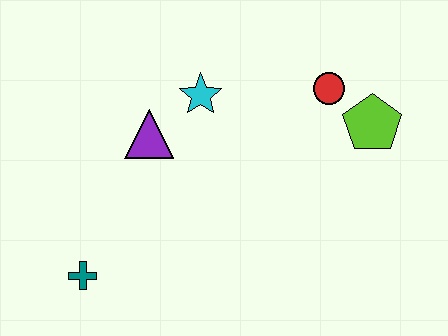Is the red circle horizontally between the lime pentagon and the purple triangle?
Yes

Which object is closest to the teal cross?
The purple triangle is closest to the teal cross.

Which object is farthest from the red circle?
The teal cross is farthest from the red circle.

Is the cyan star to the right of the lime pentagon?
No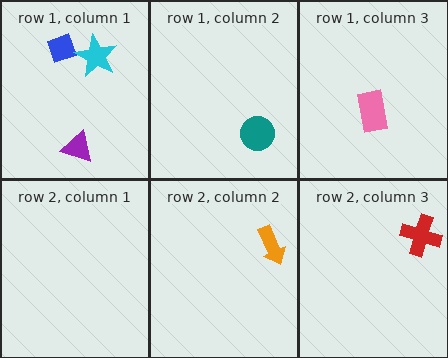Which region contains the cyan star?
The row 1, column 1 region.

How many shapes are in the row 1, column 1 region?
3.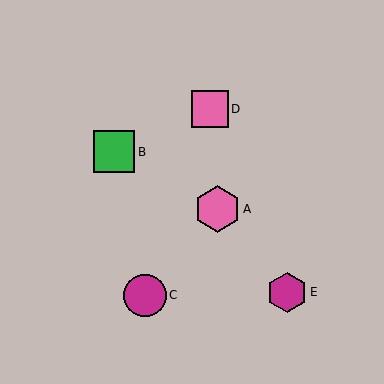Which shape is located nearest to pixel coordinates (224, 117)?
The pink square (labeled D) at (210, 109) is nearest to that location.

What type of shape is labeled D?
Shape D is a pink square.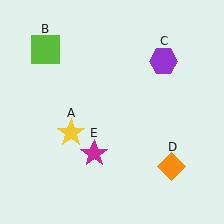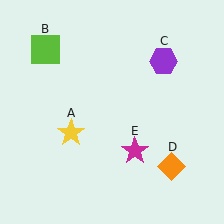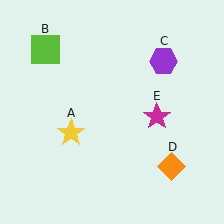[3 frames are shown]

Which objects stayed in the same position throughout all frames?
Yellow star (object A) and lime square (object B) and purple hexagon (object C) and orange diamond (object D) remained stationary.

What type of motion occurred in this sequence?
The magenta star (object E) rotated counterclockwise around the center of the scene.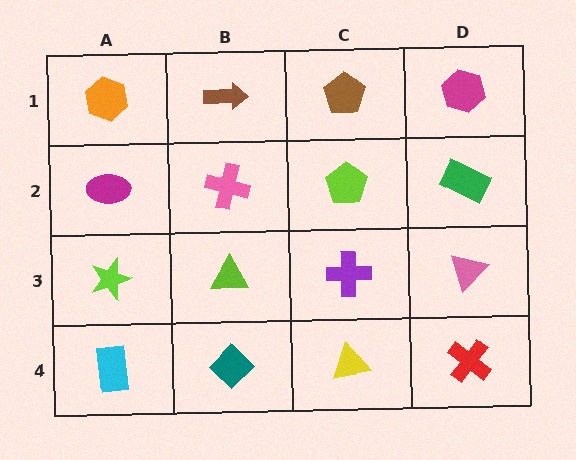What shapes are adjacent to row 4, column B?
A lime triangle (row 3, column B), a cyan rectangle (row 4, column A), a yellow triangle (row 4, column C).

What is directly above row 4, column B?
A lime triangle.